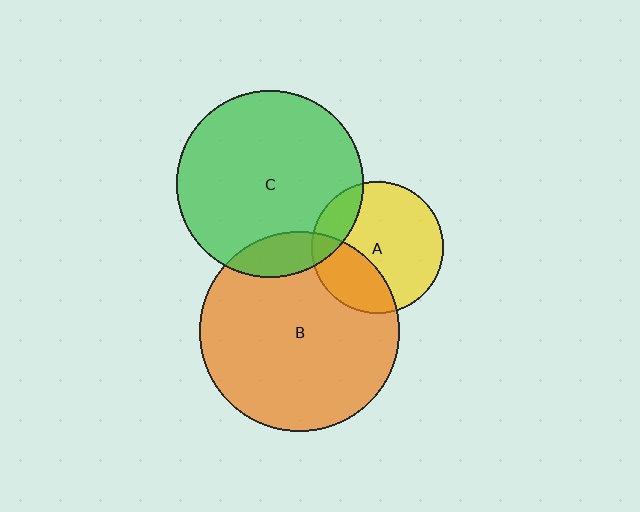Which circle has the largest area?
Circle B (orange).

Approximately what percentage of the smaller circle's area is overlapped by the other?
Approximately 15%.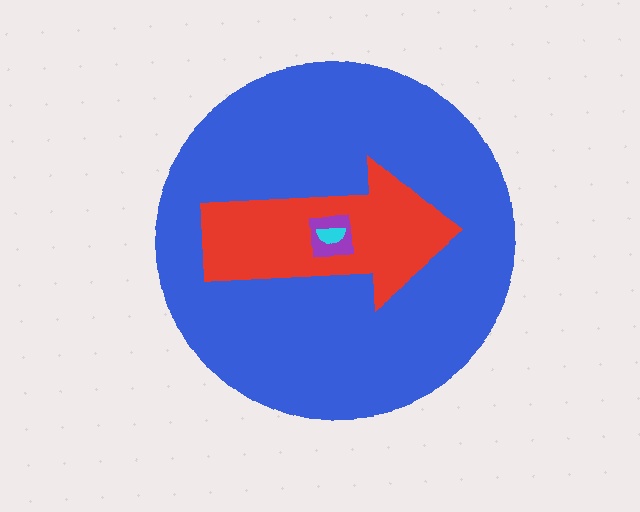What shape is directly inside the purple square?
The cyan semicircle.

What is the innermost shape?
The cyan semicircle.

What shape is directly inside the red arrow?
The purple square.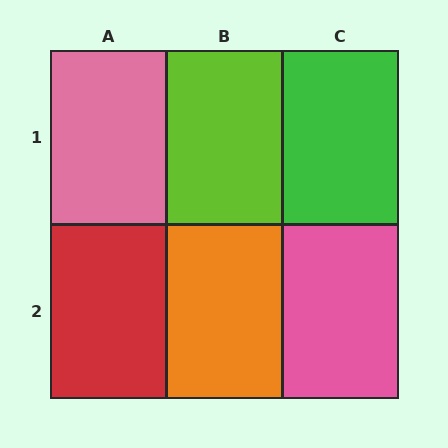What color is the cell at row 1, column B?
Lime.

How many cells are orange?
1 cell is orange.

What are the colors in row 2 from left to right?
Red, orange, pink.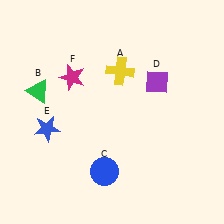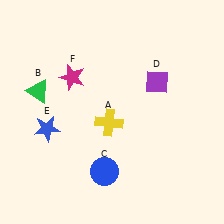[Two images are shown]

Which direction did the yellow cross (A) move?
The yellow cross (A) moved down.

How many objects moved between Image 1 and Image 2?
1 object moved between the two images.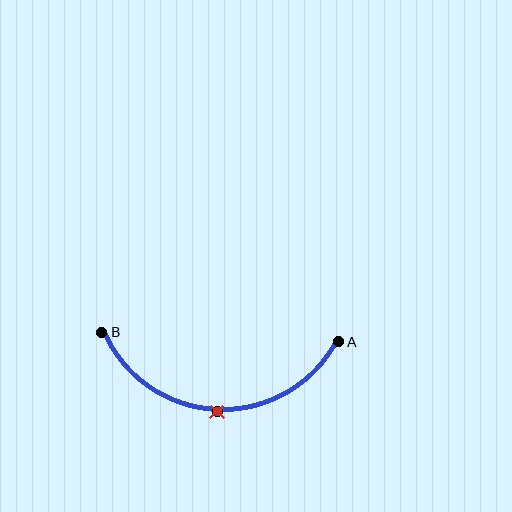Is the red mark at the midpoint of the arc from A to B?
Yes. The red mark lies on the arc at equal arc-length from both A and B — it is the arc midpoint.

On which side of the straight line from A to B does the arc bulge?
The arc bulges below the straight line connecting A and B.